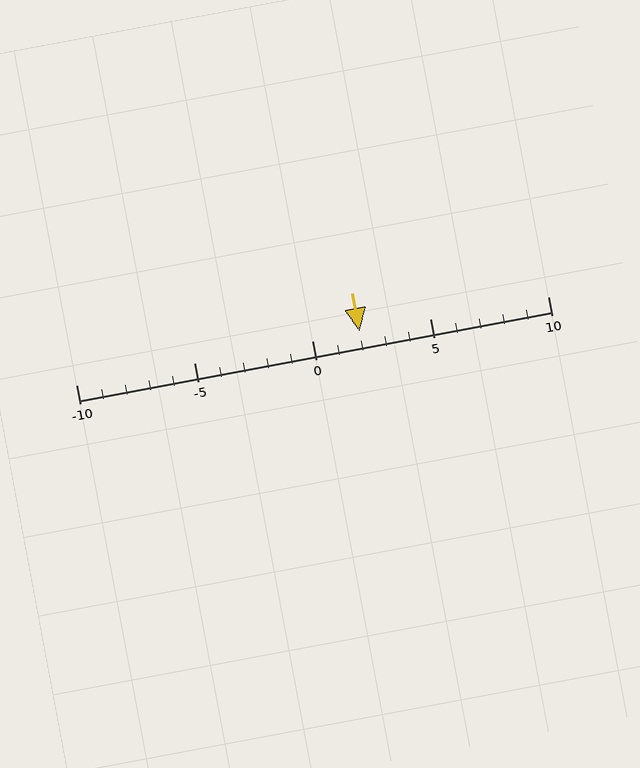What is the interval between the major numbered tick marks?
The major tick marks are spaced 5 units apart.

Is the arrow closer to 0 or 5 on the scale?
The arrow is closer to 0.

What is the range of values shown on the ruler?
The ruler shows values from -10 to 10.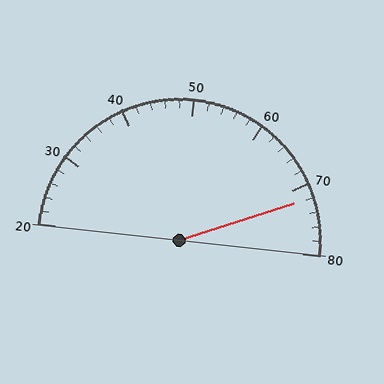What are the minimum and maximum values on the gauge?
The gauge ranges from 20 to 80.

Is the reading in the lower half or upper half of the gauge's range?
The reading is in the upper half of the range (20 to 80).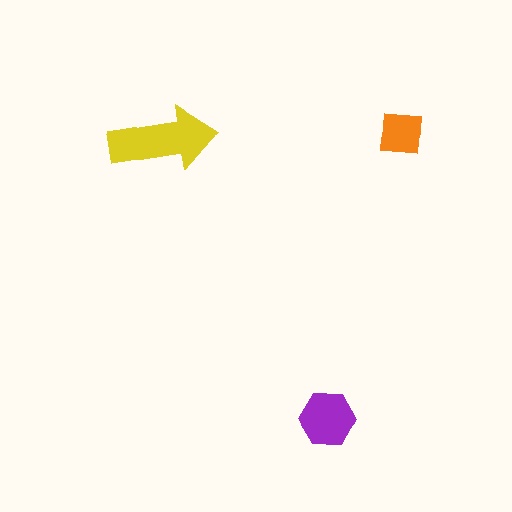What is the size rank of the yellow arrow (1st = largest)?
1st.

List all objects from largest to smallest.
The yellow arrow, the purple hexagon, the orange square.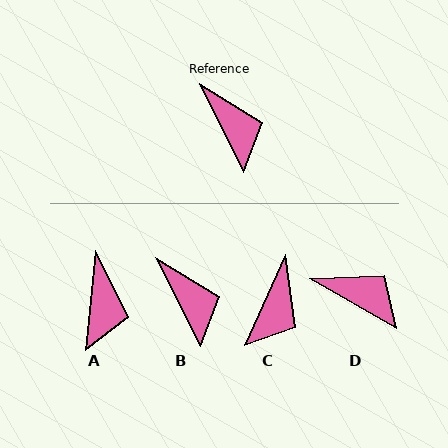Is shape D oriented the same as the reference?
No, it is off by about 34 degrees.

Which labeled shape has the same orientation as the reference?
B.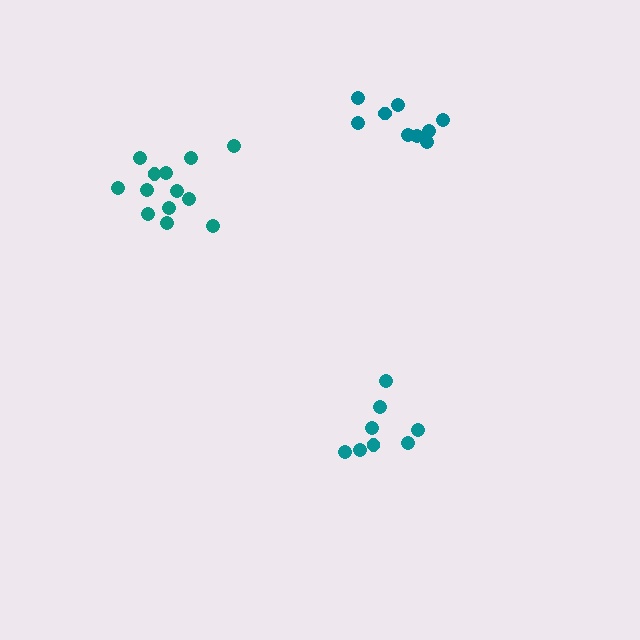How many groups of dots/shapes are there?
There are 3 groups.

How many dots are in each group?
Group 1: 9 dots, Group 2: 13 dots, Group 3: 8 dots (30 total).